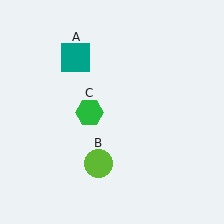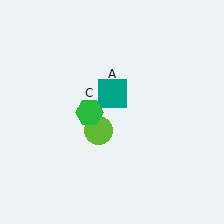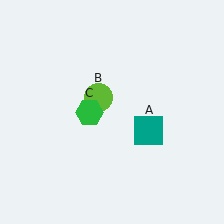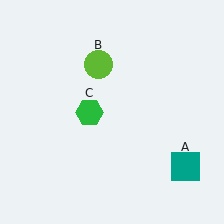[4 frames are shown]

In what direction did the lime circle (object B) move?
The lime circle (object B) moved up.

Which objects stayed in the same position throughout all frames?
Green hexagon (object C) remained stationary.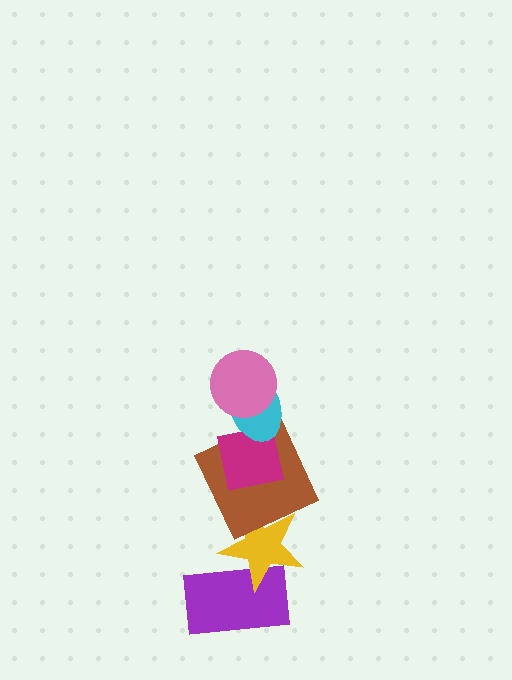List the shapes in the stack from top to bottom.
From top to bottom: the pink circle, the cyan ellipse, the magenta square, the brown square, the yellow star, the purple rectangle.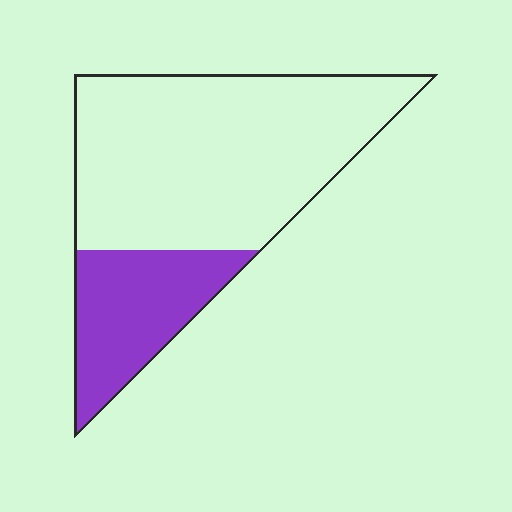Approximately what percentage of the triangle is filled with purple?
Approximately 25%.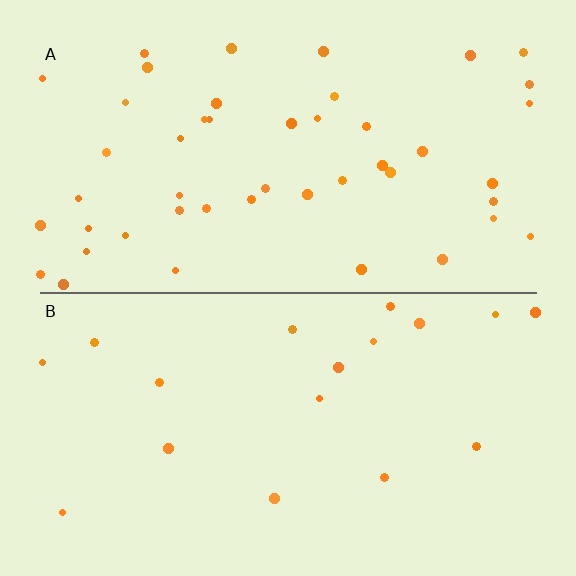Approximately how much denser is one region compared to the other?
Approximately 2.6× — region A over region B.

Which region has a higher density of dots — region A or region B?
A (the top).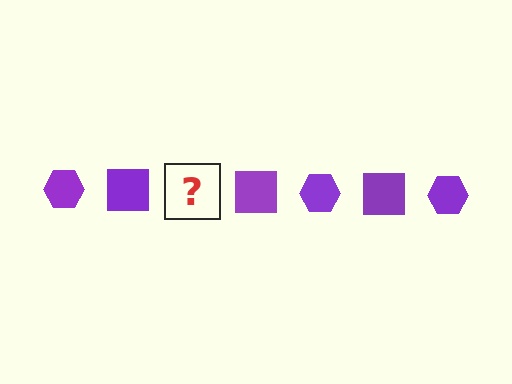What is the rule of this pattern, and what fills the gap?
The rule is that the pattern cycles through hexagon, square shapes in purple. The gap should be filled with a purple hexagon.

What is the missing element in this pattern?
The missing element is a purple hexagon.